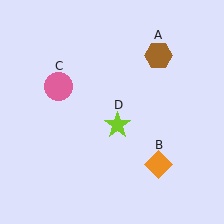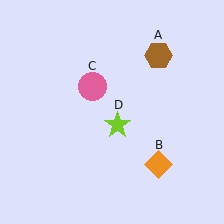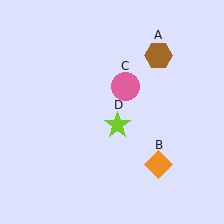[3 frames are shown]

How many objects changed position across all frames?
1 object changed position: pink circle (object C).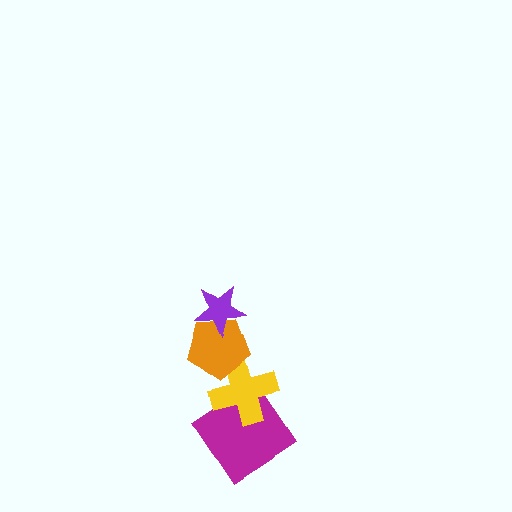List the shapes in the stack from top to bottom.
From top to bottom: the purple star, the orange pentagon, the yellow cross, the magenta diamond.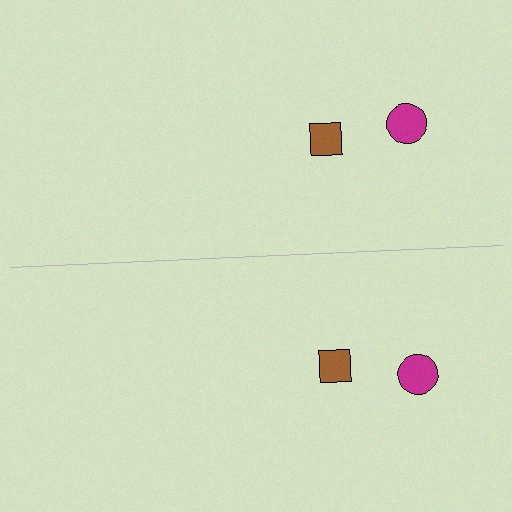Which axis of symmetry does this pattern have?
The pattern has a horizontal axis of symmetry running through the center of the image.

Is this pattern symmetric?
Yes, this pattern has bilateral (reflection) symmetry.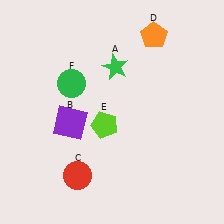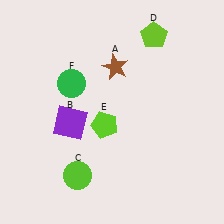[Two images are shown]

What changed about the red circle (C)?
In Image 1, C is red. In Image 2, it changed to lime.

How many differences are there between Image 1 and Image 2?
There are 3 differences between the two images.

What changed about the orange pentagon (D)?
In Image 1, D is orange. In Image 2, it changed to lime.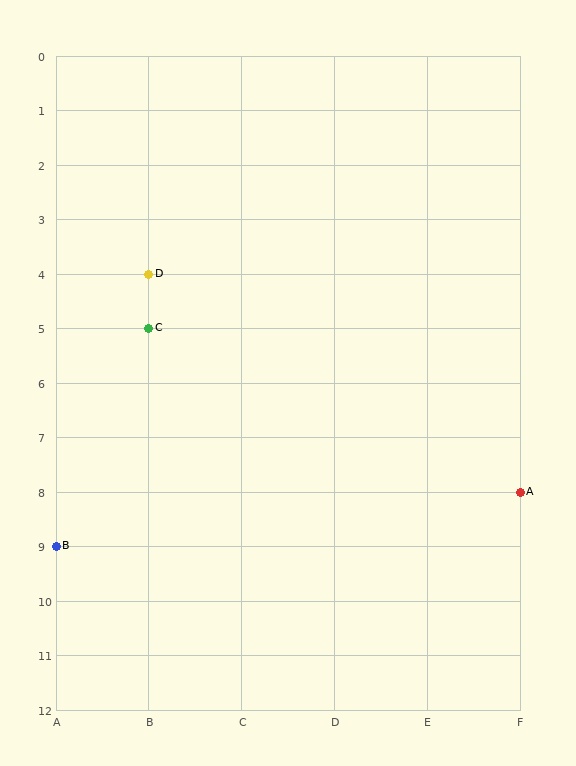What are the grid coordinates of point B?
Point B is at grid coordinates (A, 9).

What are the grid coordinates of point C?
Point C is at grid coordinates (B, 5).